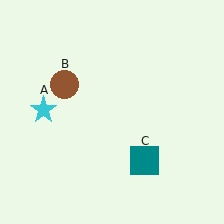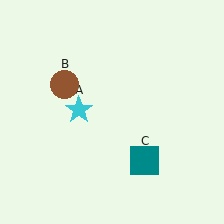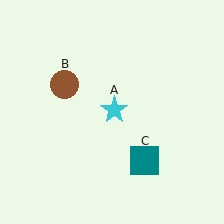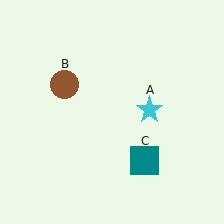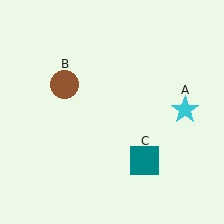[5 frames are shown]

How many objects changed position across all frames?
1 object changed position: cyan star (object A).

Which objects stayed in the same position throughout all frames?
Brown circle (object B) and teal square (object C) remained stationary.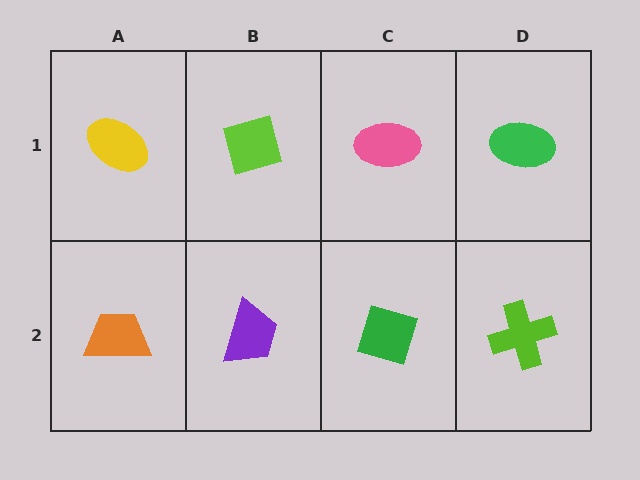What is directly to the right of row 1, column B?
A pink ellipse.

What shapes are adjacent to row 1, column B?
A purple trapezoid (row 2, column B), a yellow ellipse (row 1, column A), a pink ellipse (row 1, column C).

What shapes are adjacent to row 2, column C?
A pink ellipse (row 1, column C), a purple trapezoid (row 2, column B), a lime cross (row 2, column D).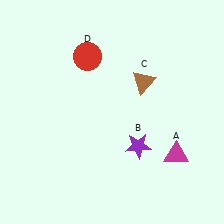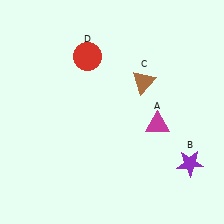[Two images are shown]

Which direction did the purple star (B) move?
The purple star (B) moved right.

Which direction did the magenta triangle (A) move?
The magenta triangle (A) moved up.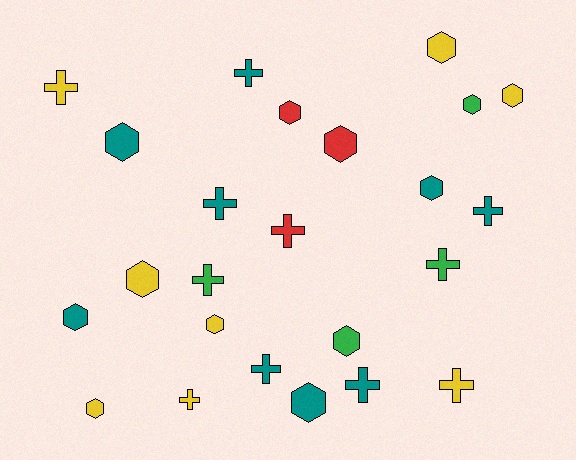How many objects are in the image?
There are 24 objects.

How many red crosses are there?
There is 1 red cross.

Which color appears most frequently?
Teal, with 9 objects.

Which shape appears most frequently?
Hexagon, with 13 objects.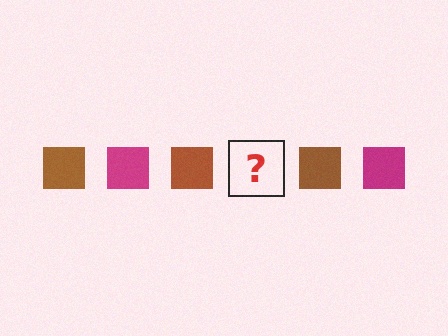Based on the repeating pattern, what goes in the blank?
The blank should be a magenta square.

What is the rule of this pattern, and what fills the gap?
The rule is that the pattern cycles through brown, magenta squares. The gap should be filled with a magenta square.